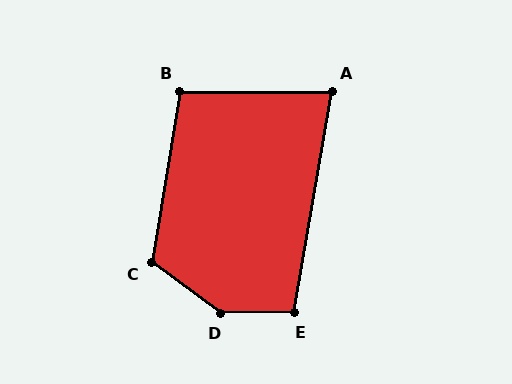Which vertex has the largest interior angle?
D, at approximately 143 degrees.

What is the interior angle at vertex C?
Approximately 117 degrees (obtuse).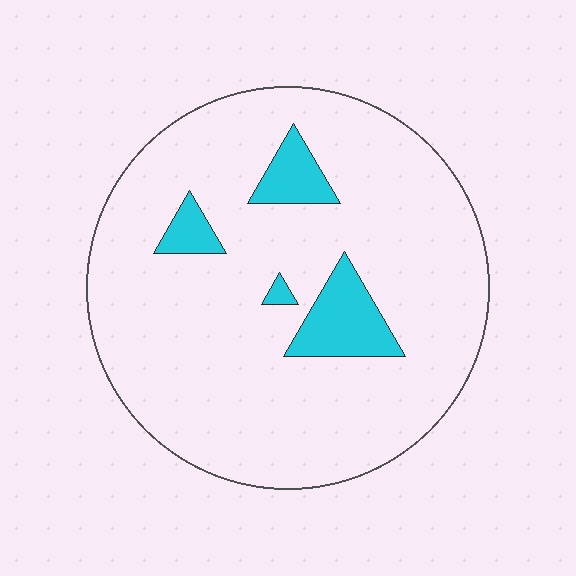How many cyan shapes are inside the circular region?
4.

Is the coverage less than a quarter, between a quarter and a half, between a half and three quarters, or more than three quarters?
Less than a quarter.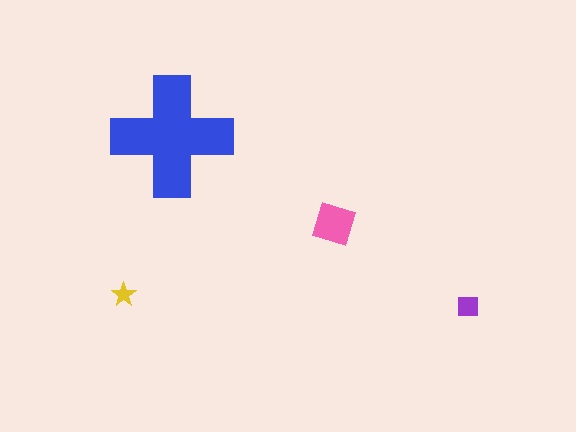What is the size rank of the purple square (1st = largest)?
3rd.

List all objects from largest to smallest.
The blue cross, the pink square, the purple square, the yellow star.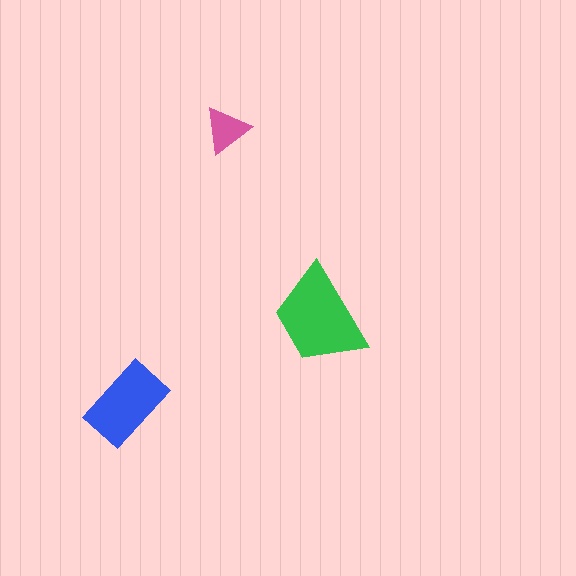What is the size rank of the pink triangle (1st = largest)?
3rd.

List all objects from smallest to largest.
The pink triangle, the blue rectangle, the green trapezoid.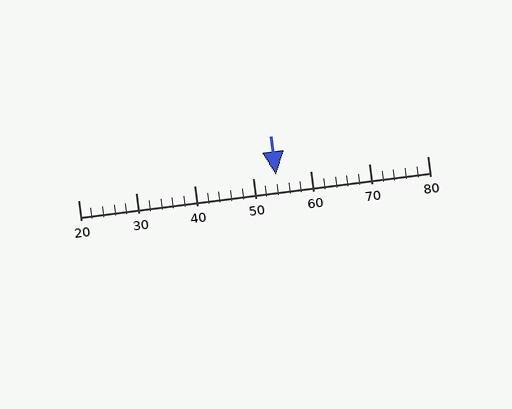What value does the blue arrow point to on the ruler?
The blue arrow points to approximately 54.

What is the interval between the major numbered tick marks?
The major tick marks are spaced 10 units apart.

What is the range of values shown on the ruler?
The ruler shows values from 20 to 80.